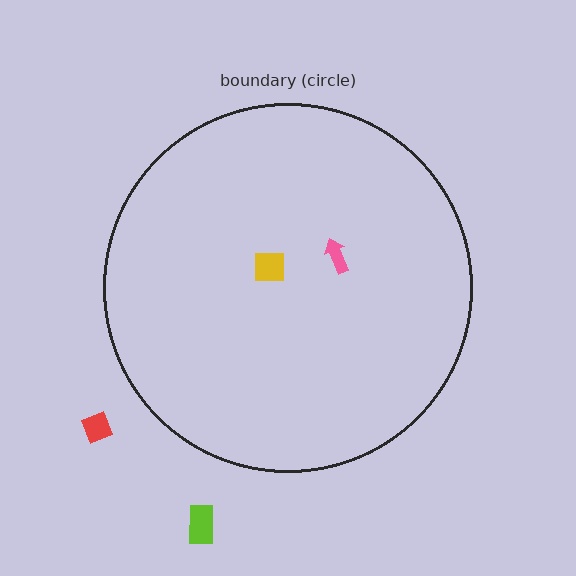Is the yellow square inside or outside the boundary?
Inside.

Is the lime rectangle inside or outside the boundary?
Outside.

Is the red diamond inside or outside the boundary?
Outside.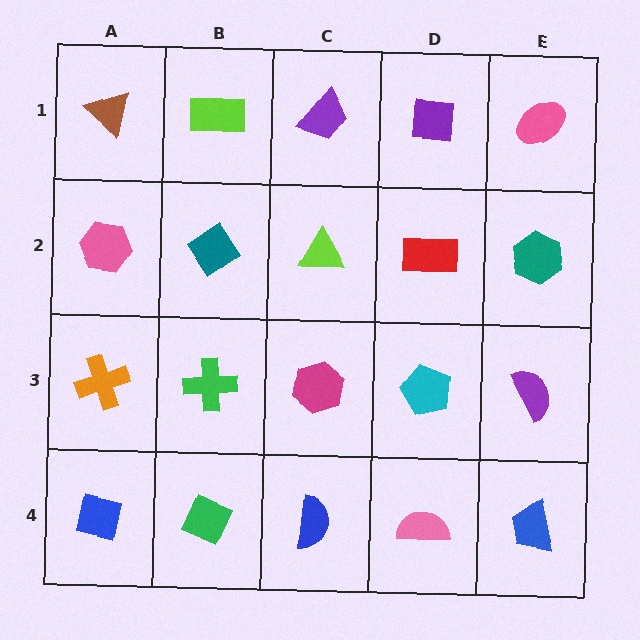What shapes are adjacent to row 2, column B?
A lime rectangle (row 1, column B), a green cross (row 3, column B), a pink hexagon (row 2, column A), a lime triangle (row 2, column C).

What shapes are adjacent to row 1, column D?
A red rectangle (row 2, column D), a purple trapezoid (row 1, column C), a pink ellipse (row 1, column E).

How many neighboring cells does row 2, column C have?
4.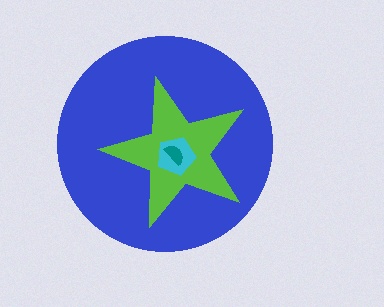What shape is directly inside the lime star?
The cyan pentagon.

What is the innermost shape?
The teal semicircle.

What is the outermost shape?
The blue circle.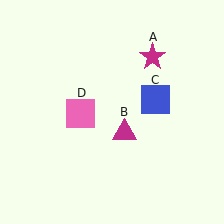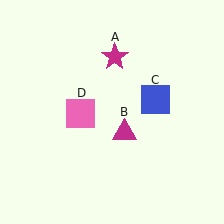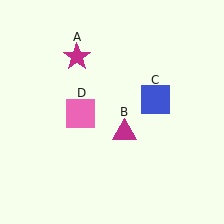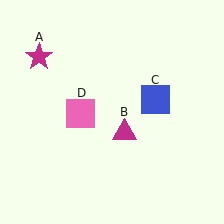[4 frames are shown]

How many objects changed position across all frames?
1 object changed position: magenta star (object A).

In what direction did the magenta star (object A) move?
The magenta star (object A) moved left.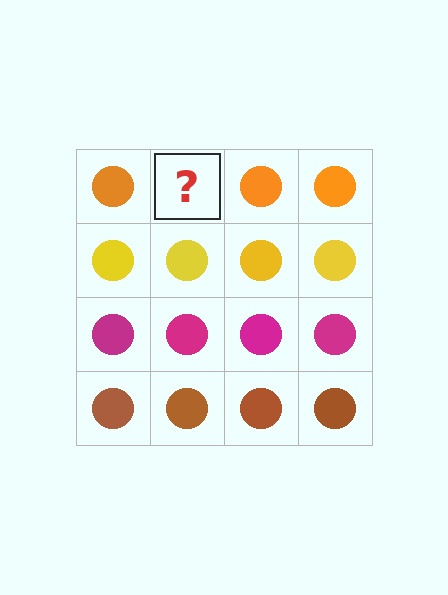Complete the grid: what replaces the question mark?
The question mark should be replaced with an orange circle.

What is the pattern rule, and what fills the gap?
The rule is that each row has a consistent color. The gap should be filled with an orange circle.